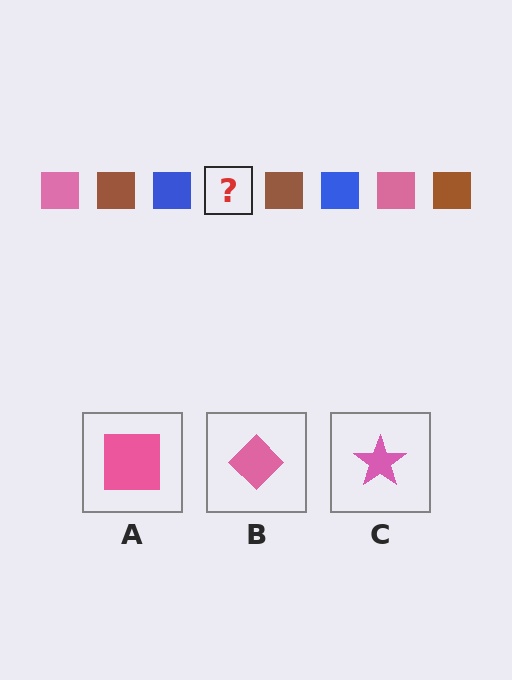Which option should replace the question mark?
Option A.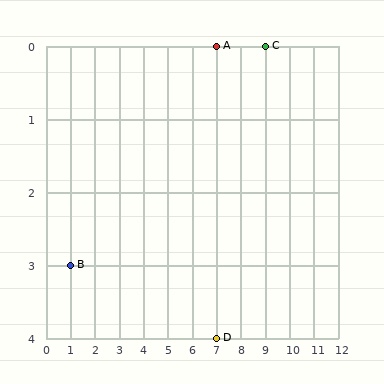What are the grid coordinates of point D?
Point D is at grid coordinates (7, 4).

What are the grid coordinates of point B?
Point B is at grid coordinates (1, 3).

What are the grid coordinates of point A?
Point A is at grid coordinates (7, 0).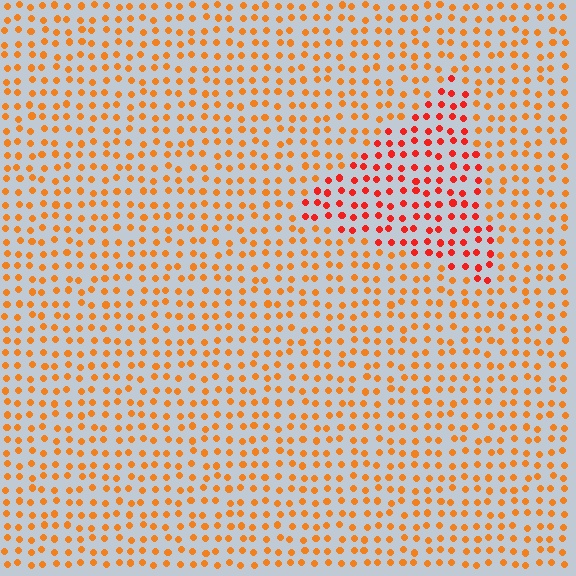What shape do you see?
I see a triangle.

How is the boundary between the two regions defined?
The boundary is defined purely by a slight shift in hue (about 28 degrees). Spacing, size, and orientation are identical on both sides.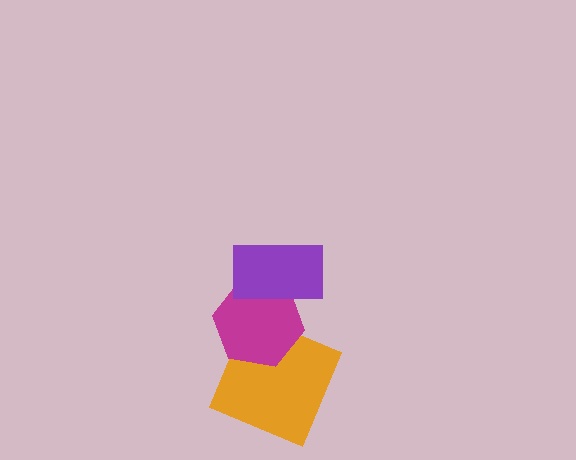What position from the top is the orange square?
The orange square is 3rd from the top.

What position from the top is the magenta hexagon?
The magenta hexagon is 2nd from the top.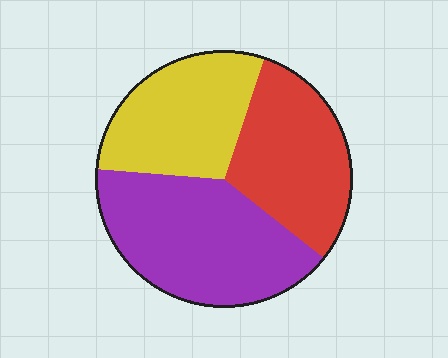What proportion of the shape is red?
Red takes up about one third (1/3) of the shape.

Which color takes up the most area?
Purple, at roughly 40%.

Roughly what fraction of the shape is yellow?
Yellow takes up between a quarter and a half of the shape.